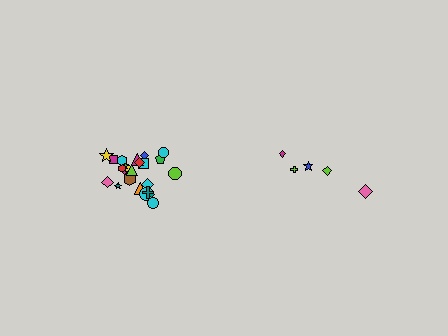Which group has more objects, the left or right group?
The left group.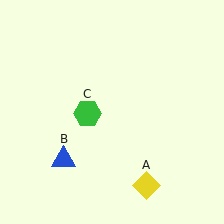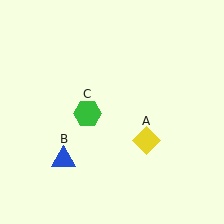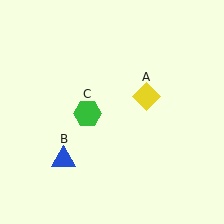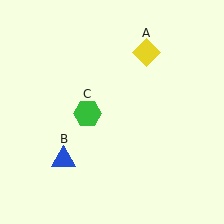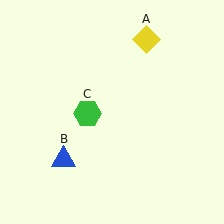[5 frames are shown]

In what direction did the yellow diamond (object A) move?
The yellow diamond (object A) moved up.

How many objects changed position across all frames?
1 object changed position: yellow diamond (object A).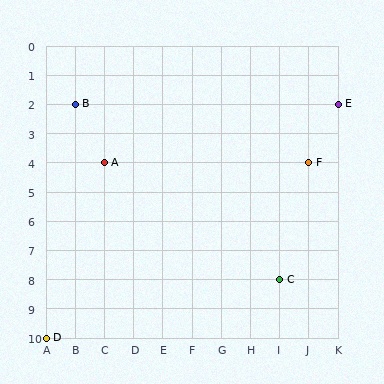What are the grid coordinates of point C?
Point C is at grid coordinates (I, 8).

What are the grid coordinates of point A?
Point A is at grid coordinates (C, 4).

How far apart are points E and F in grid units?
Points E and F are 1 column and 2 rows apart (about 2.2 grid units diagonally).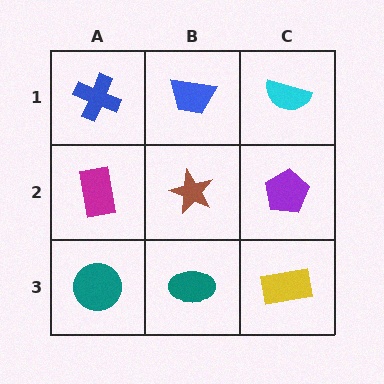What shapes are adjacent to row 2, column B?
A blue trapezoid (row 1, column B), a teal ellipse (row 3, column B), a magenta rectangle (row 2, column A), a purple pentagon (row 2, column C).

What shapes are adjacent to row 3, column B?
A brown star (row 2, column B), a teal circle (row 3, column A), a yellow rectangle (row 3, column C).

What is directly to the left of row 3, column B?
A teal circle.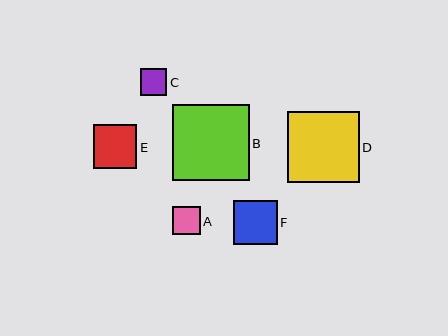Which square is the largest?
Square B is the largest with a size of approximately 76 pixels.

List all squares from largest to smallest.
From largest to smallest: B, D, F, E, A, C.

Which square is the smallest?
Square C is the smallest with a size of approximately 27 pixels.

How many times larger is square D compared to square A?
Square D is approximately 2.6 times the size of square A.